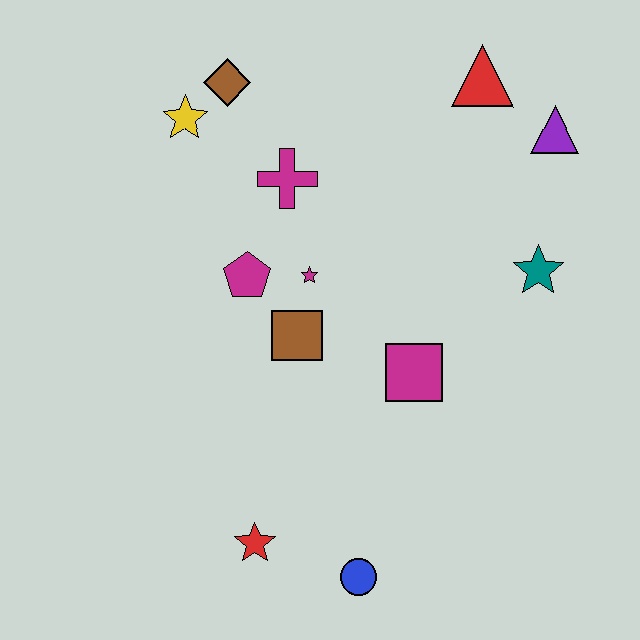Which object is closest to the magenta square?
The brown square is closest to the magenta square.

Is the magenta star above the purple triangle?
No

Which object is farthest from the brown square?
The purple triangle is farthest from the brown square.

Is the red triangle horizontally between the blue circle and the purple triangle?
Yes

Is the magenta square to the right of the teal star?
No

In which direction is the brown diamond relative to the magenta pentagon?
The brown diamond is above the magenta pentagon.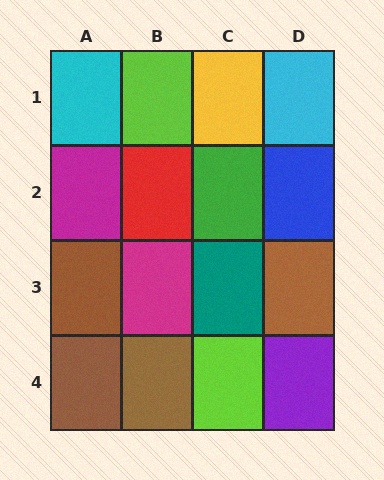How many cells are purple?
1 cell is purple.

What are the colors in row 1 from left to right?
Cyan, lime, yellow, cyan.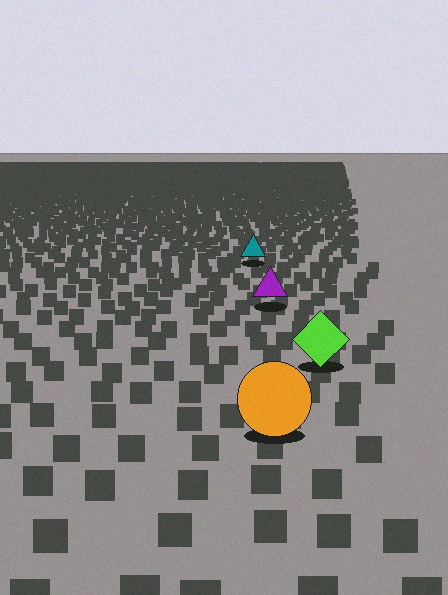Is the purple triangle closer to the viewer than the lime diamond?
No. The lime diamond is closer — you can tell from the texture gradient: the ground texture is coarser near it.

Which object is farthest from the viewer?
The teal triangle is farthest from the viewer. It appears smaller and the ground texture around it is denser.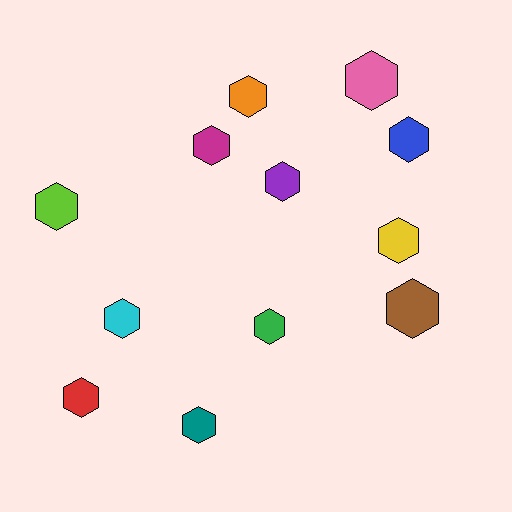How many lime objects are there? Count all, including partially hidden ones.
There is 1 lime object.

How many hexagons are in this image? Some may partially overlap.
There are 12 hexagons.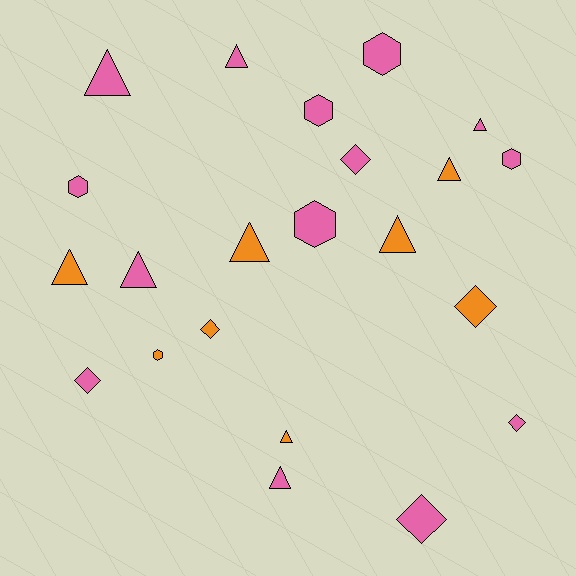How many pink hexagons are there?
There are 5 pink hexagons.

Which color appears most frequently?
Pink, with 14 objects.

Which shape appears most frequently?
Triangle, with 10 objects.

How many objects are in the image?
There are 22 objects.